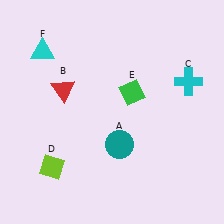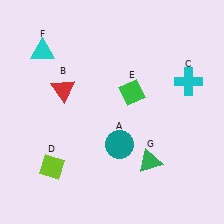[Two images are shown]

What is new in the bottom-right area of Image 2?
A green triangle (G) was added in the bottom-right area of Image 2.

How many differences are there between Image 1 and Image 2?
There is 1 difference between the two images.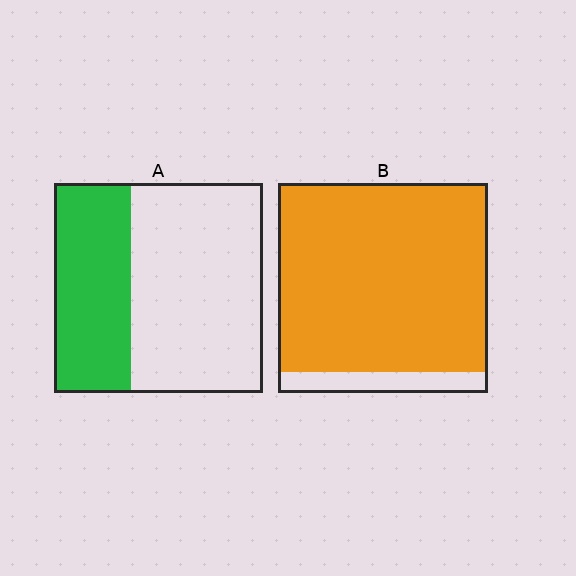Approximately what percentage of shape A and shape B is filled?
A is approximately 35% and B is approximately 90%.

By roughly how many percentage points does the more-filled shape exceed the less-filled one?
By roughly 55 percentage points (B over A).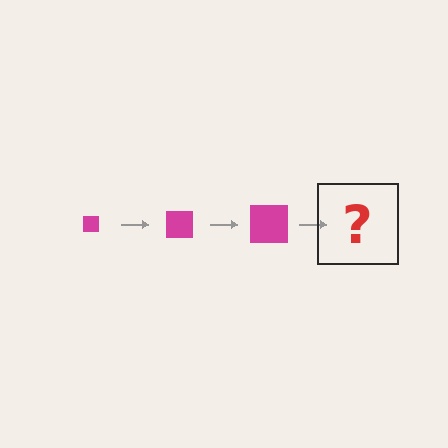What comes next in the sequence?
The next element should be a magenta square, larger than the previous one.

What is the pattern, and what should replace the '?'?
The pattern is that the square gets progressively larger each step. The '?' should be a magenta square, larger than the previous one.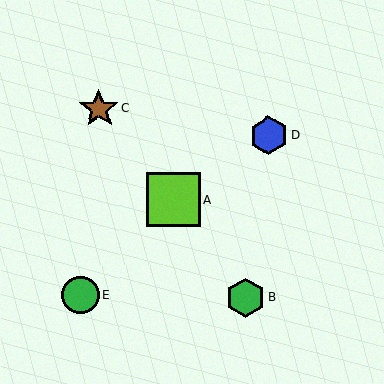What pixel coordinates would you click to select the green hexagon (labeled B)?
Click at (245, 297) to select the green hexagon B.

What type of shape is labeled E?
Shape E is a green circle.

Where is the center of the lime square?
The center of the lime square is at (173, 200).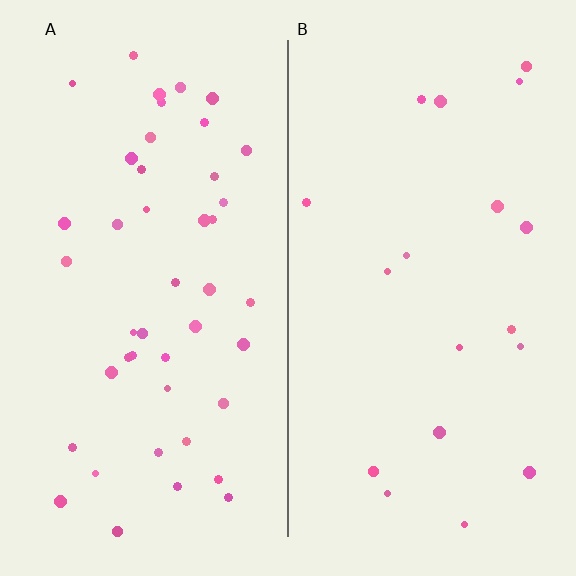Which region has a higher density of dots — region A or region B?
A (the left).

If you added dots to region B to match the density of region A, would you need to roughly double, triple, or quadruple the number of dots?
Approximately double.